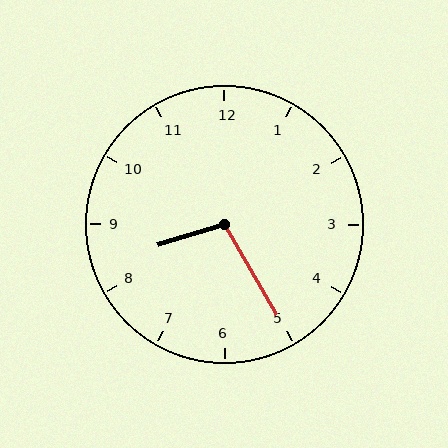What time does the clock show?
8:25.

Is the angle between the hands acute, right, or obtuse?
It is obtuse.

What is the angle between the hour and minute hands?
Approximately 102 degrees.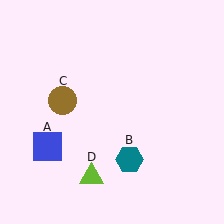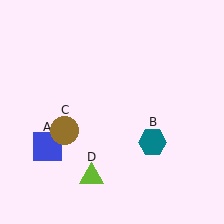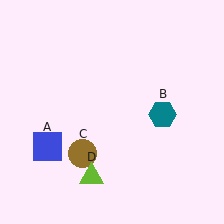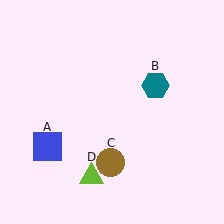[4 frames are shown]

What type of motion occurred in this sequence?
The teal hexagon (object B), brown circle (object C) rotated counterclockwise around the center of the scene.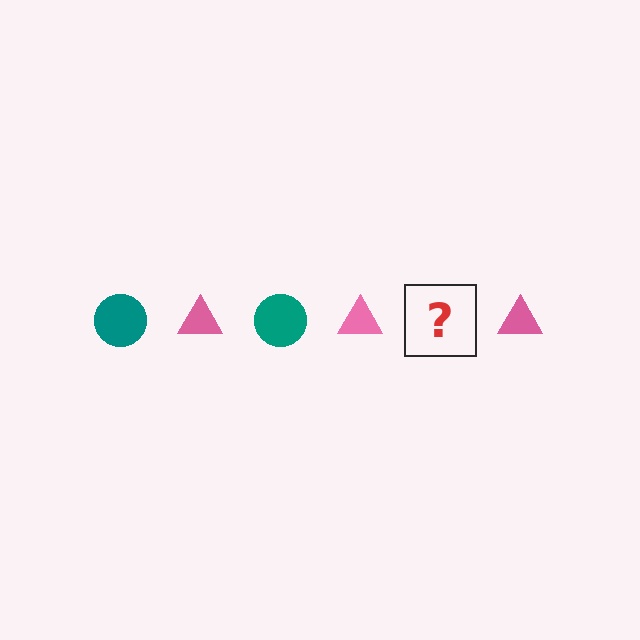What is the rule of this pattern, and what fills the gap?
The rule is that the pattern alternates between teal circle and pink triangle. The gap should be filled with a teal circle.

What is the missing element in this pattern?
The missing element is a teal circle.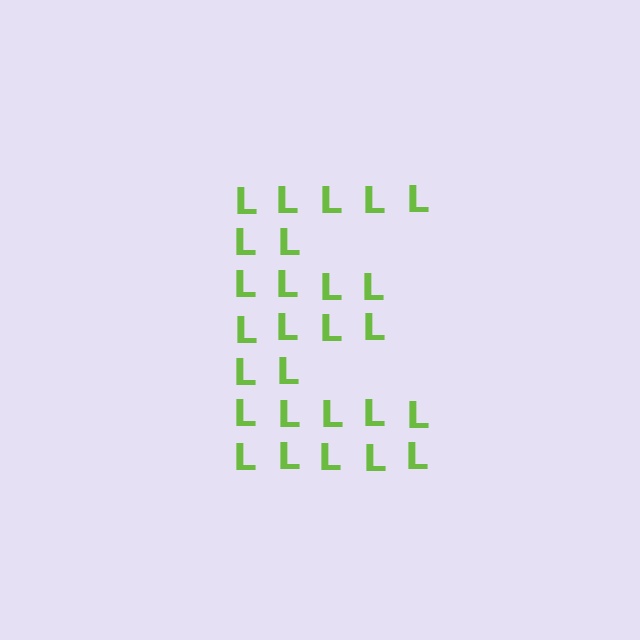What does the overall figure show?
The overall figure shows the letter E.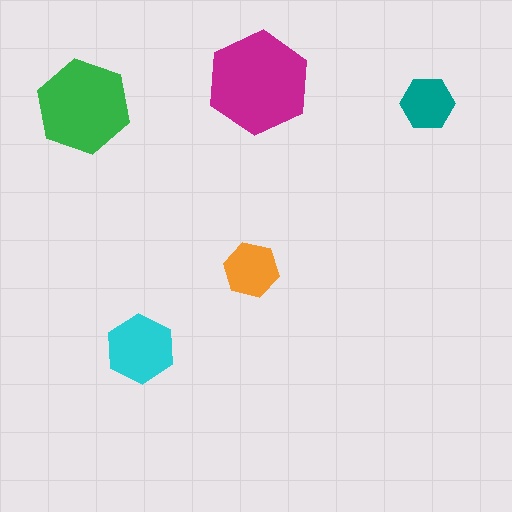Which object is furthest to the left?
The green hexagon is leftmost.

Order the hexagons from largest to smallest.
the magenta one, the green one, the cyan one, the orange one, the teal one.